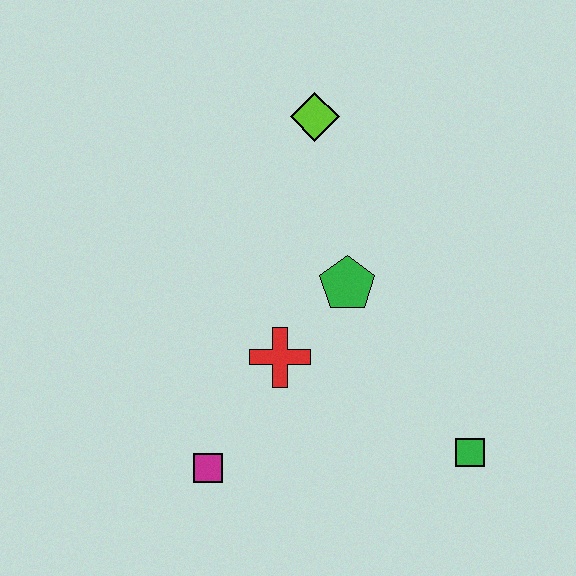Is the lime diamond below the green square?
No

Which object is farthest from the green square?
The lime diamond is farthest from the green square.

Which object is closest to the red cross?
The green pentagon is closest to the red cross.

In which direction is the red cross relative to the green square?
The red cross is to the left of the green square.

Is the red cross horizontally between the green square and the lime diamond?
No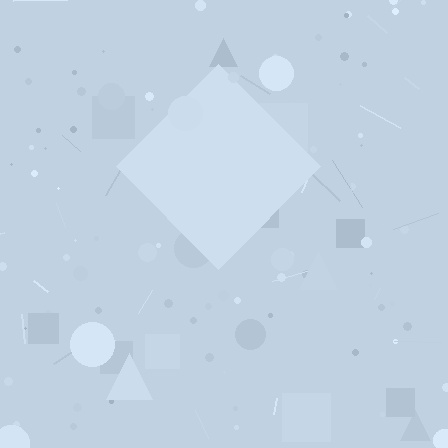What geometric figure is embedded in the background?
A diamond is embedded in the background.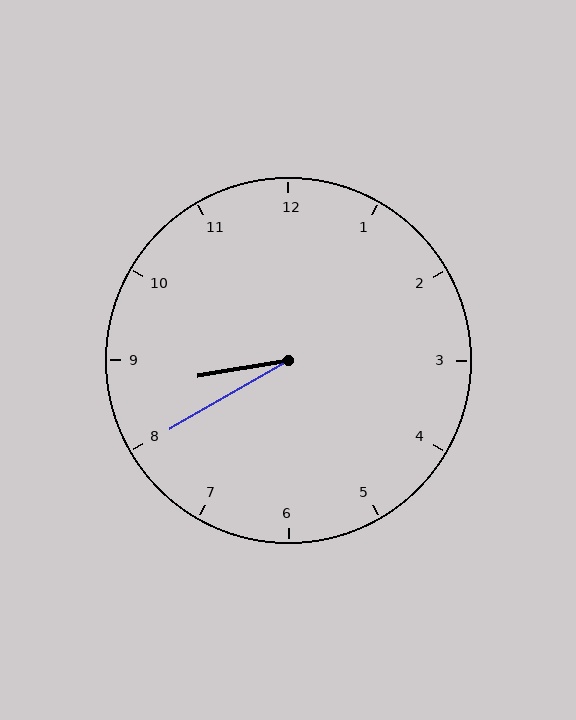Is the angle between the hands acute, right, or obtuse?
It is acute.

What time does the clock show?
8:40.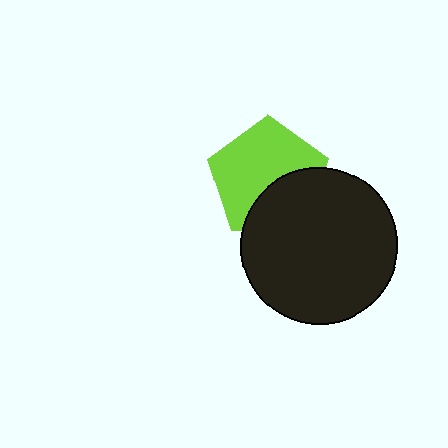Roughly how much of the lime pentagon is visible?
About half of it is visible (roughly 64%).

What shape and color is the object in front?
The object in front is a black circle.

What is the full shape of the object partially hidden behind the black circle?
The partially hidden object is a lime pentagon.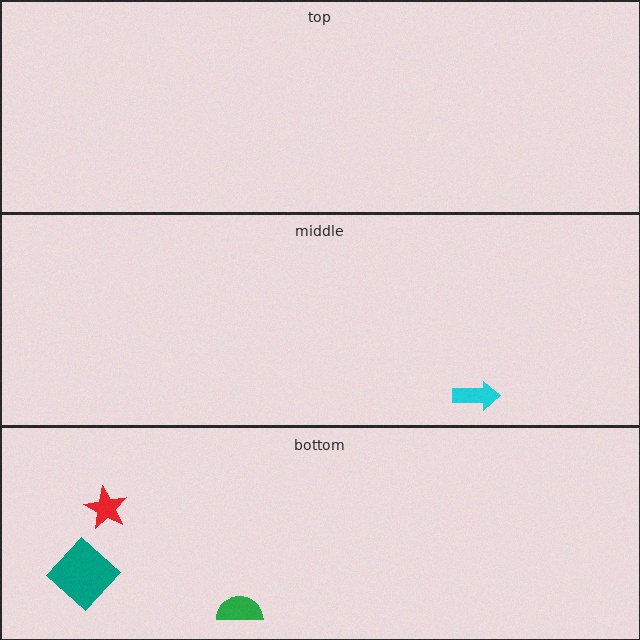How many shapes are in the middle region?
1.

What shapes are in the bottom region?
The red star, the teal diamond, the green semicircle.